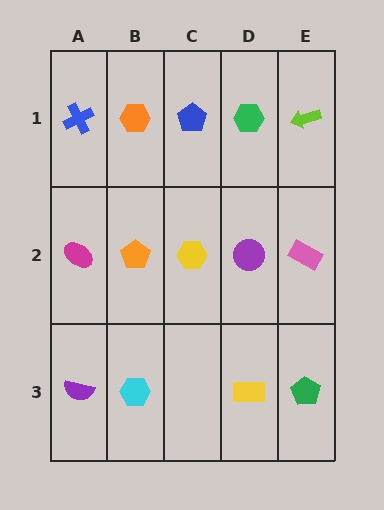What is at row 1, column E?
A lime arrow.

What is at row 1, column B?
An orange hexagon.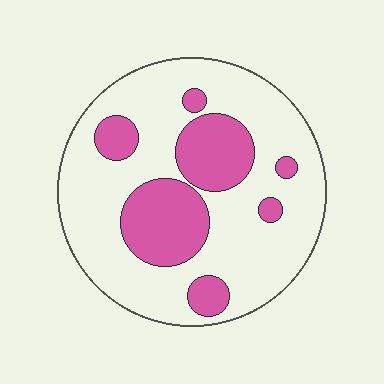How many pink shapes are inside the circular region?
7.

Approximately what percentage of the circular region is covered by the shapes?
Approximately 25%.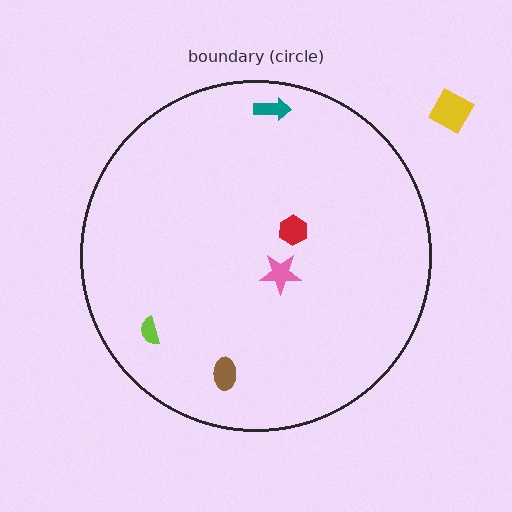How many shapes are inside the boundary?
5 inside, 1 outside.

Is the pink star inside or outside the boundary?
Inside.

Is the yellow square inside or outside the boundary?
Outside.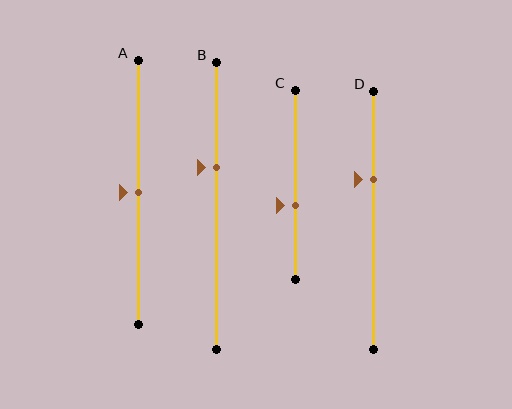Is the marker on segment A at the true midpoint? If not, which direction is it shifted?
Yes, the marker on segment A is at the true midpoint.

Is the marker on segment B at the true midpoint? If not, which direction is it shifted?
No, the marker on segment B is shifted upward by about 13% of the segment length.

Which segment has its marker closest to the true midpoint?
Segment A has its marker closest to the true midpoint.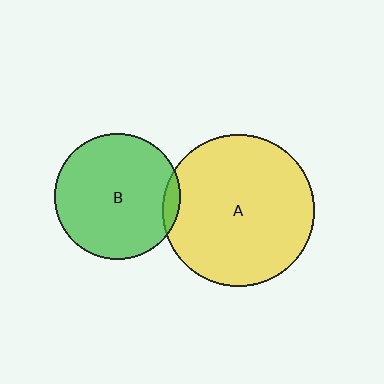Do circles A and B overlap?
Yes.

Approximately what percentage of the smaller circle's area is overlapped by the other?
Approximately 5%.